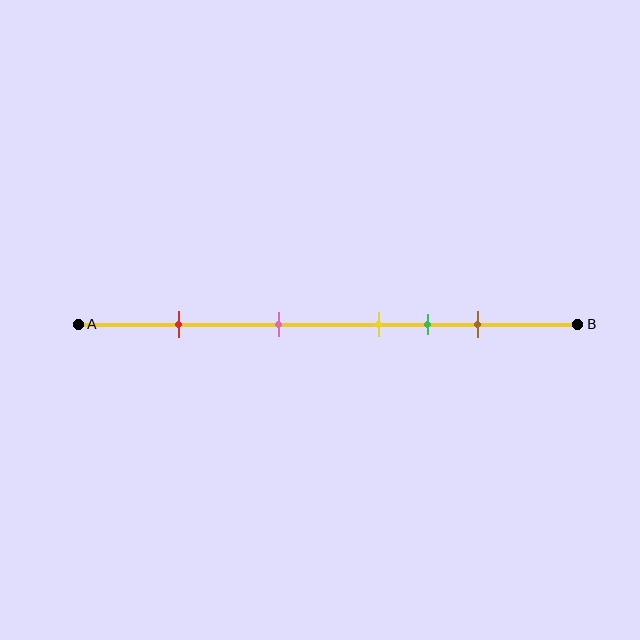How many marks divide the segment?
There are 5 marks dividing the segment.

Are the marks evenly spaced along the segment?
No, the marks are not evenly spaced.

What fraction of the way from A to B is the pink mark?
The pink mark is approximately 40% (0.4) of the way from A to B.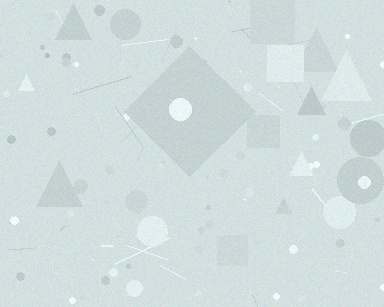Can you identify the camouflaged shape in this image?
The camouflaged shape is a diamond.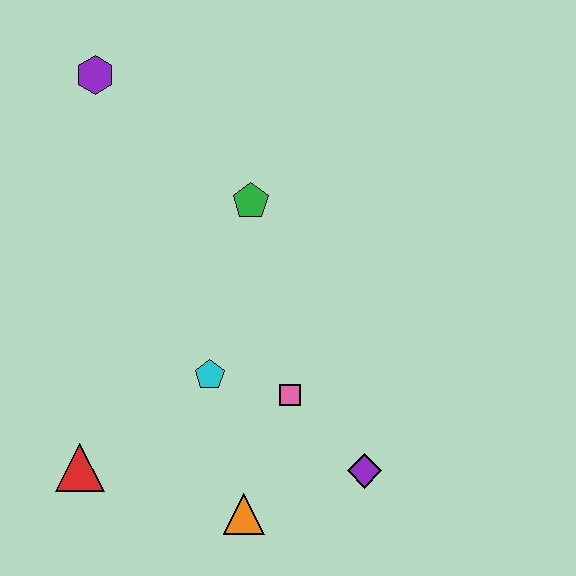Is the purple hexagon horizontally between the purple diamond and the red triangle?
Yes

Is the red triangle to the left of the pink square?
Yes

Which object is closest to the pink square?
The cyan pentagon is closest to the pink square.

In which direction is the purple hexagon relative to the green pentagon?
The purple hexagon is to the left of the green pentagon.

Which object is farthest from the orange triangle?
The purple hexagon is farthest from the orange triangle.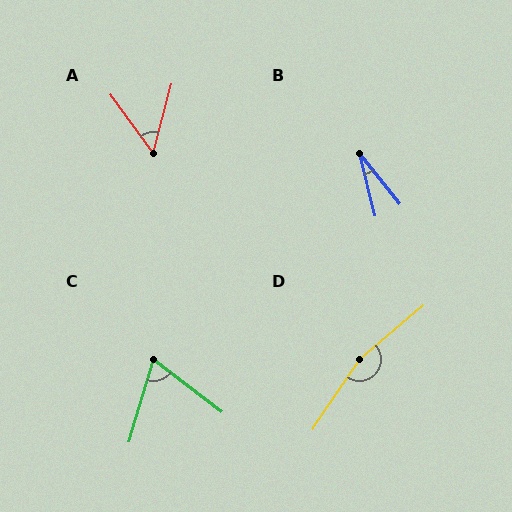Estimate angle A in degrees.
Approximately 51 degrees.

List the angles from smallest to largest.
B (25°), A (51°), C (69°), D (164°).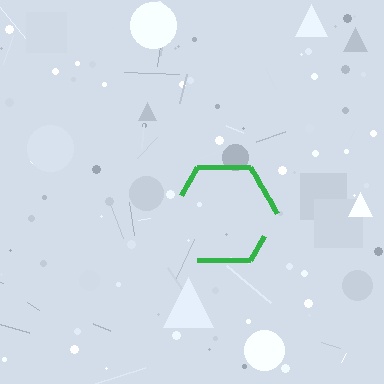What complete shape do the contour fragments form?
The contour fragments form a hexagon.